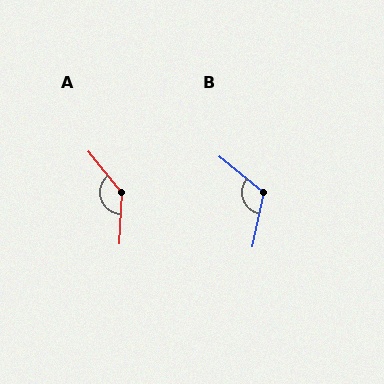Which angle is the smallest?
B, at approximately 117 degrees.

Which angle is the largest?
A, at approximately 139 degrees.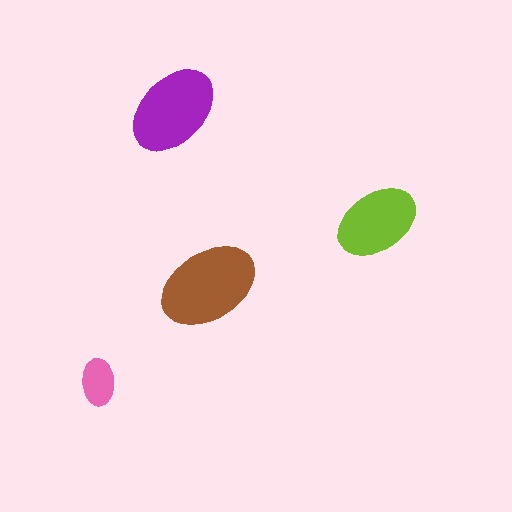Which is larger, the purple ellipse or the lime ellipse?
The purple one.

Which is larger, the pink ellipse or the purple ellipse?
The purple one.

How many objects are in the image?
There are 4 objects in the image.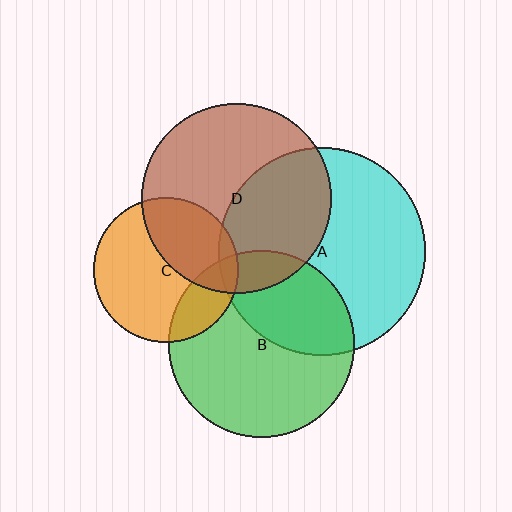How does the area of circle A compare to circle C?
Approximately 2.0 times.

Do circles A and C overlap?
Yes.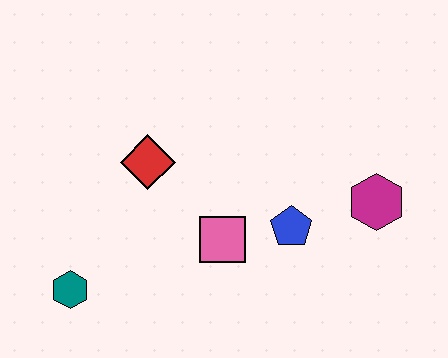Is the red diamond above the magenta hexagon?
Yes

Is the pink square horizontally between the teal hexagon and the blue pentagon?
Yes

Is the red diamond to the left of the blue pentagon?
Yes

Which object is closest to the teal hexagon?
The red diamond is closest to the teal hexagon.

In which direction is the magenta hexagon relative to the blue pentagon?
The magenta hexagon is to the right of the blue pentagon.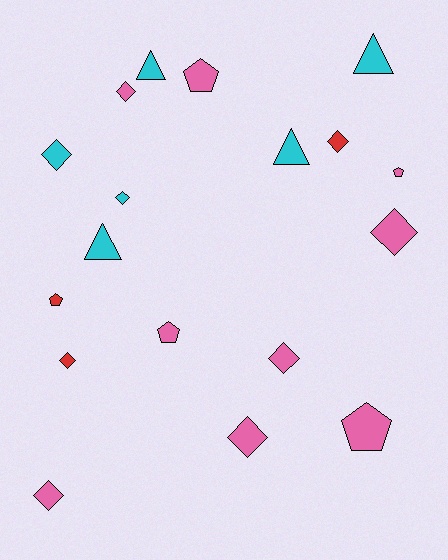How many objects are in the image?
There are 18 objects.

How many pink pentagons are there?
There are 4 pink pentagons.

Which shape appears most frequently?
Diamond, with 9 objects.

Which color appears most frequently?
Pink, with 9 objects.